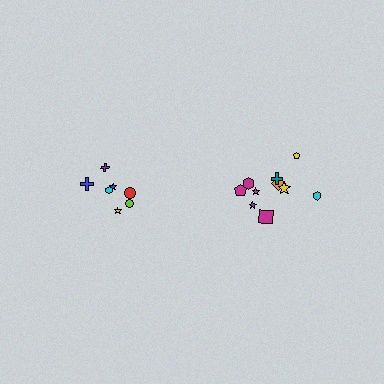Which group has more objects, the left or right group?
The right group.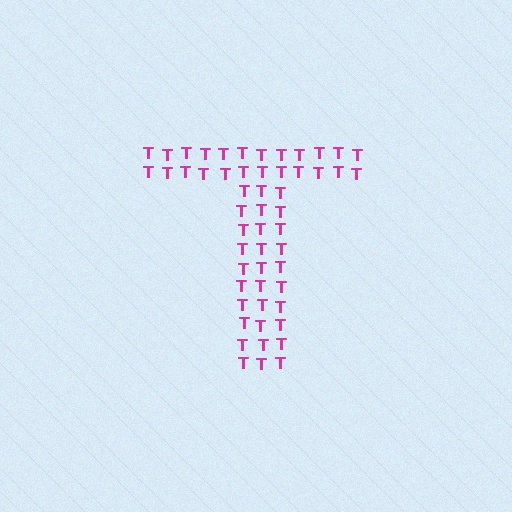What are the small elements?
The small elements are letter T's.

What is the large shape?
The large shape is the letter T.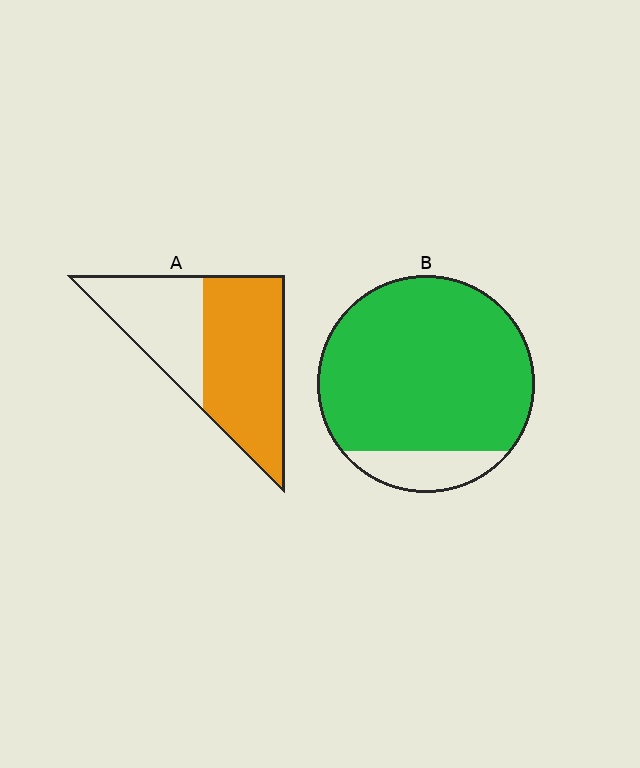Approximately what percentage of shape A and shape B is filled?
A is approximately 60% and B is approximately 85%.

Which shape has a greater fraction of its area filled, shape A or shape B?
Shape B.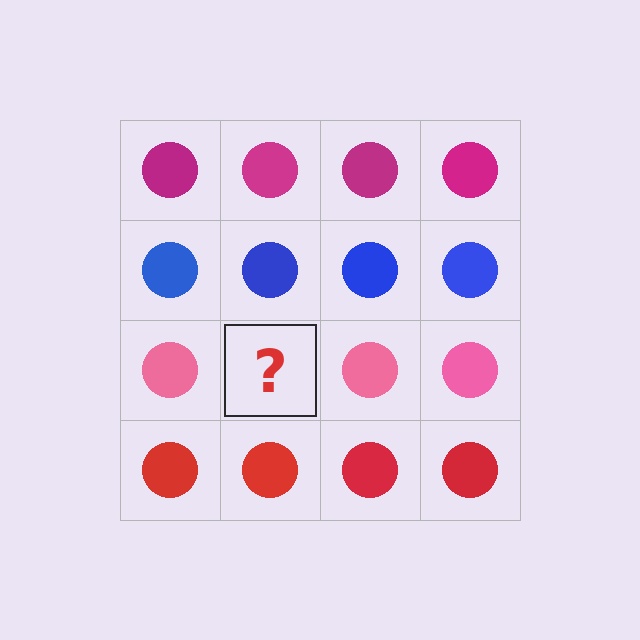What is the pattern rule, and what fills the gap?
The rule is that each row has a consistent color. The gap should be filled with a pink circle.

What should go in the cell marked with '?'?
The missing cell should contain a pink circle.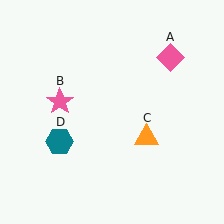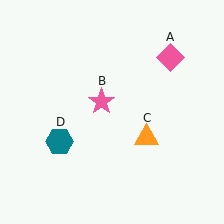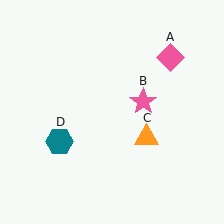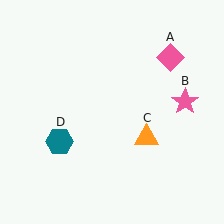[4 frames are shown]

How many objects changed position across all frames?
1 object changed position: pink star (object B).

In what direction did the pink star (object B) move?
The pink star (object B) moved right.